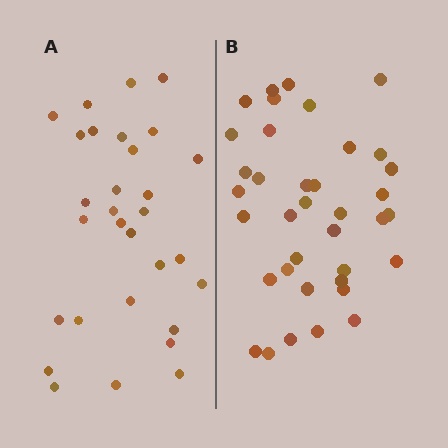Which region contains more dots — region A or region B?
Region B (the right region) has more dots.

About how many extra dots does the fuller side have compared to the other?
Region B has roughly 8 or so more dots than region A.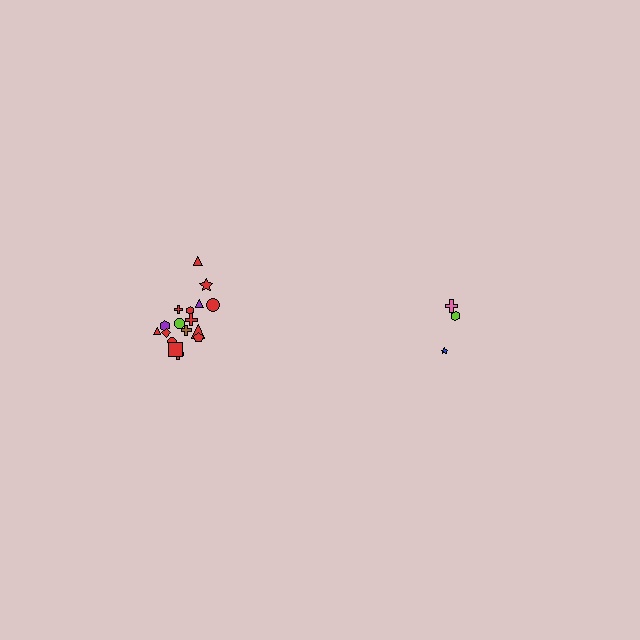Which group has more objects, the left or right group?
The left group.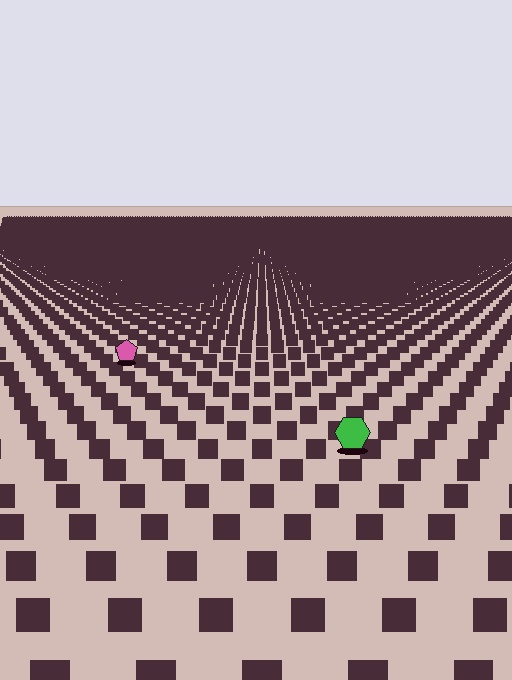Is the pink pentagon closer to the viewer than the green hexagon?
No. The green hexagon is closer — you can tell from the texture gradient: the ground texture is coarser near it.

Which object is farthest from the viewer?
The pink pentagon is farthest from the viewer. It appears smaller and the ground texture around it is denser.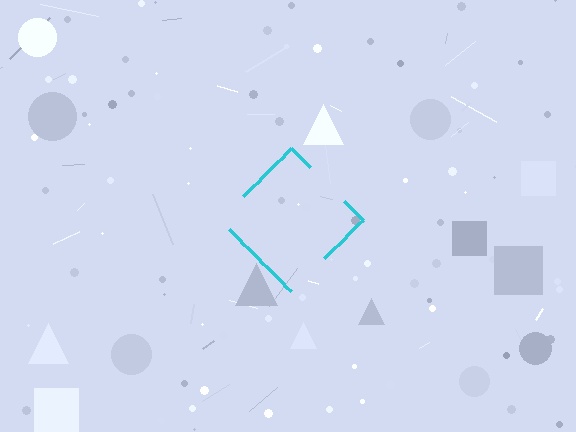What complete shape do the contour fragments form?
The contour fragments form a diamond.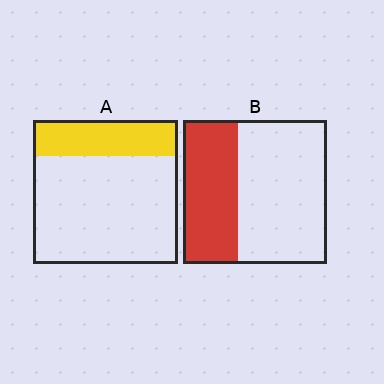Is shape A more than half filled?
No.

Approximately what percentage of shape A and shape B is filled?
A is approximately 25% and B is approximately 40%.